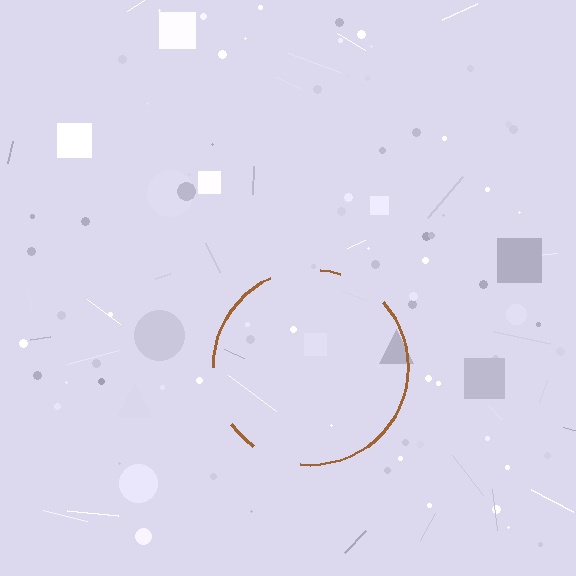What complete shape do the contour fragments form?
The contour fragments form a circle.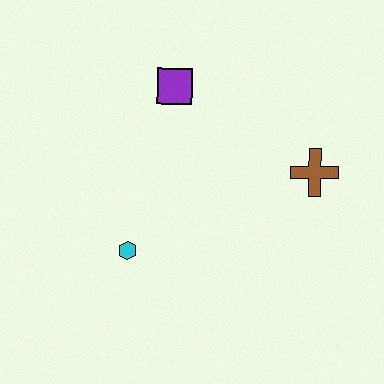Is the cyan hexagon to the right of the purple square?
No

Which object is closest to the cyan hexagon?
The purple square is closest to the cyan hexagon.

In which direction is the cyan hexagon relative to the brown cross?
The cyan hexagon is to the left of the brown cross.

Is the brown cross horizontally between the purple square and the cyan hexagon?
No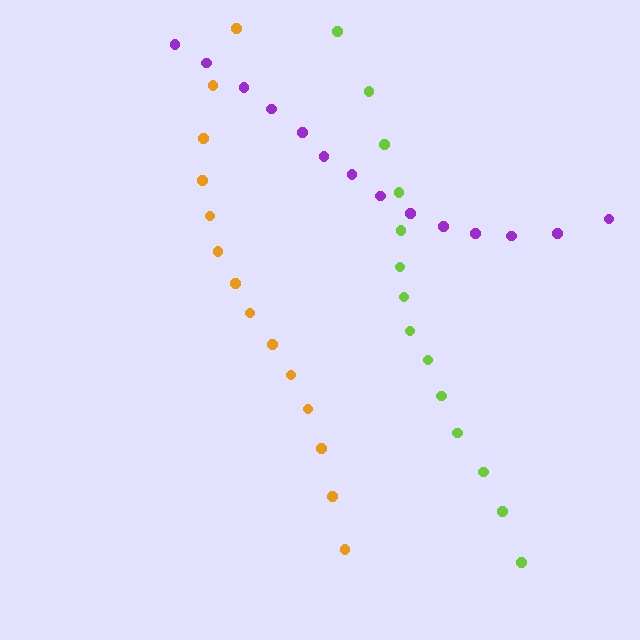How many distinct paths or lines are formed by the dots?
There are 3 distinct paths.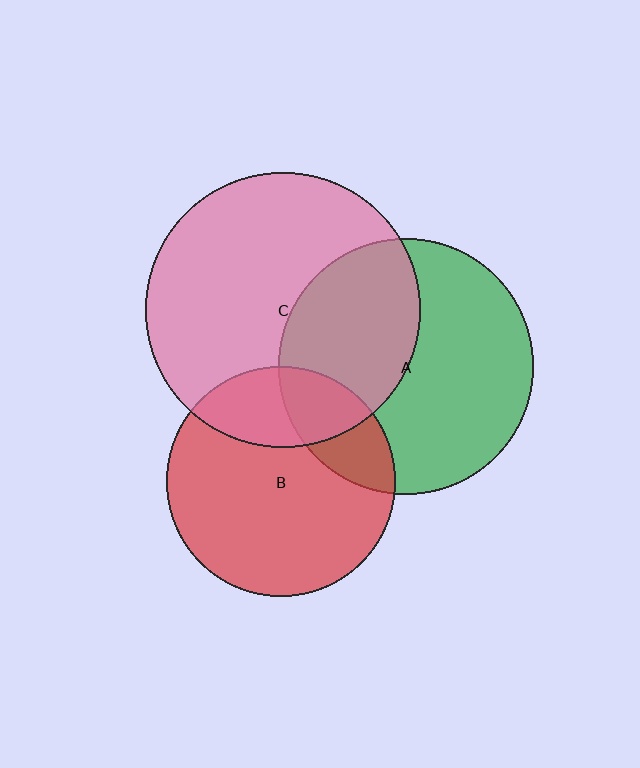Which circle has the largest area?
Circle C (pink).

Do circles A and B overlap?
Yes.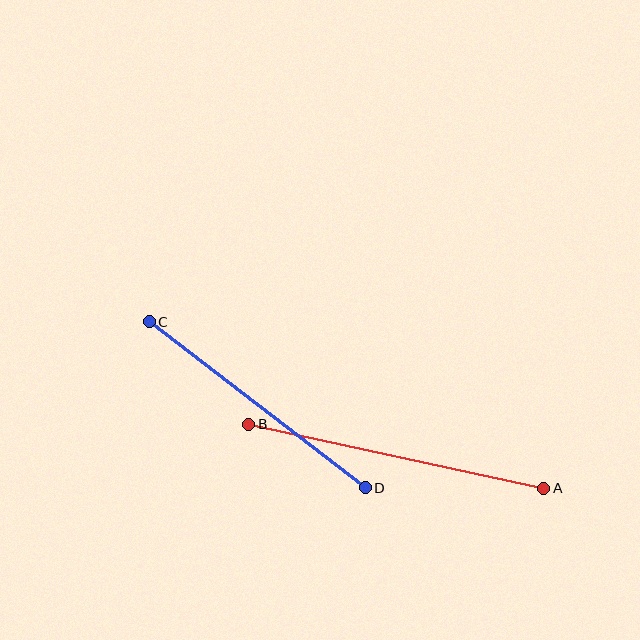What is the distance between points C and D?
The distance is approximately 272 pixels.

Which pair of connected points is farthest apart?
Points A and B are farthest apart.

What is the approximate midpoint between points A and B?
The midpoint is at approximately (396, 456) pixels.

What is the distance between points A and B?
The distance is approximately 301 pixels.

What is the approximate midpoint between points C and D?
The midpoint is at approximately (257, 405) pixels.